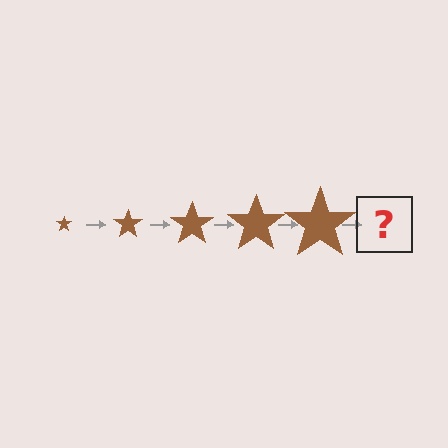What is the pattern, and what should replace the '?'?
The pattern is that the star gets progressively larger each step. The '?' should be a brown star, larger than the previous one.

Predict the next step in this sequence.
The next step is a brown star, larger than the previous one.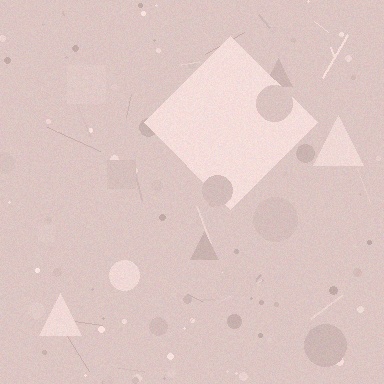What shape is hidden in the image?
A diamond is hidden in the image.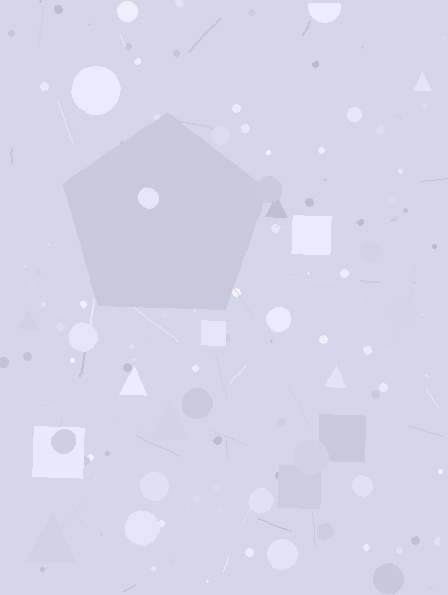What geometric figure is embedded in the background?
A pentagon is embedded in the background.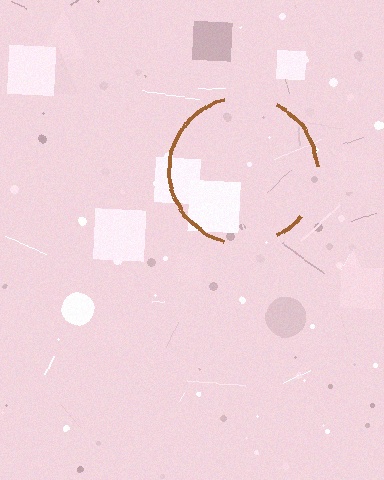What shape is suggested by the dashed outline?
The dashed outline suggests a circle.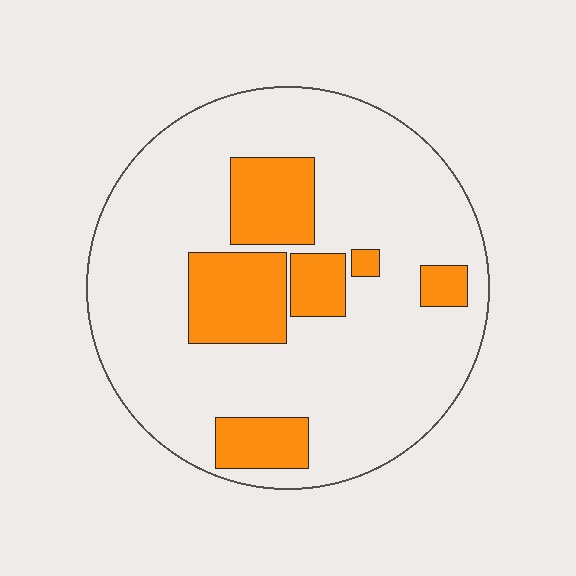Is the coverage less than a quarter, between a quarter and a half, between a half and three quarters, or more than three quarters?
Less than a quarter.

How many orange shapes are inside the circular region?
6.